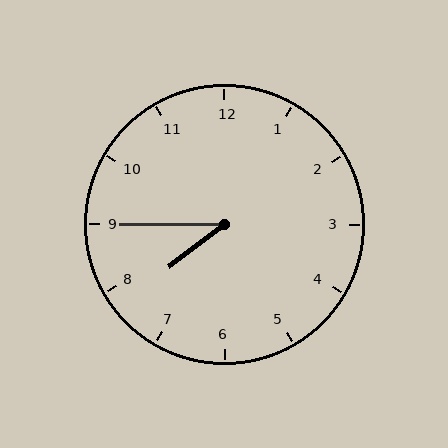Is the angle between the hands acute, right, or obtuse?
It is acute.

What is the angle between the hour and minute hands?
Approximately 38 degrees.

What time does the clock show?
7:45.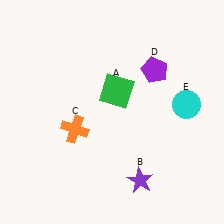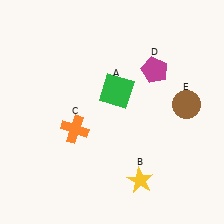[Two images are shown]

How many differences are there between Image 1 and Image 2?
There are 3 differences between the two images.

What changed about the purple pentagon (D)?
In Image 1, D is purple. In Image 2, it changed to magenta.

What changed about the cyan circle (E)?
In Image 1, E is cyan. In Image 2, it changed to brown.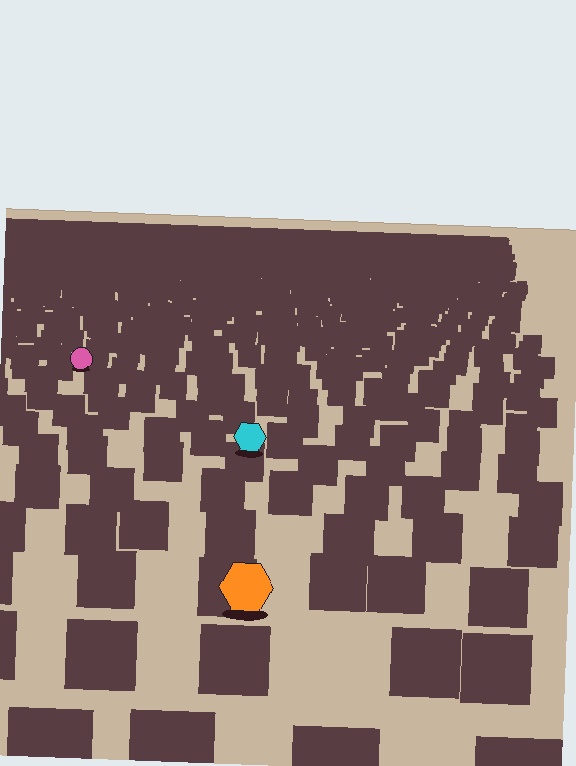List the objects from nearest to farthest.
From nearest to farthest: the orange hexagon, the cyan hexagon, the pink circle.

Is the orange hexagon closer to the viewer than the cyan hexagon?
Yes. The orange hexagon is closer — you can tell from the texture gradient: the ground texture is coarser near it.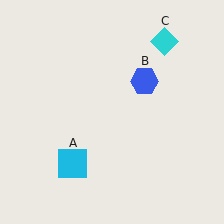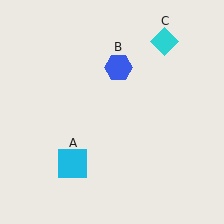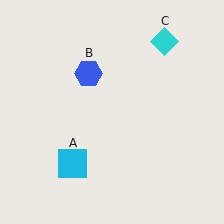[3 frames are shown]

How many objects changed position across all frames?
1 object changed position: blue hexagon (object B).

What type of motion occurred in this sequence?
The blue hexagon (object B) rotated counterclockwise around the center of the scene.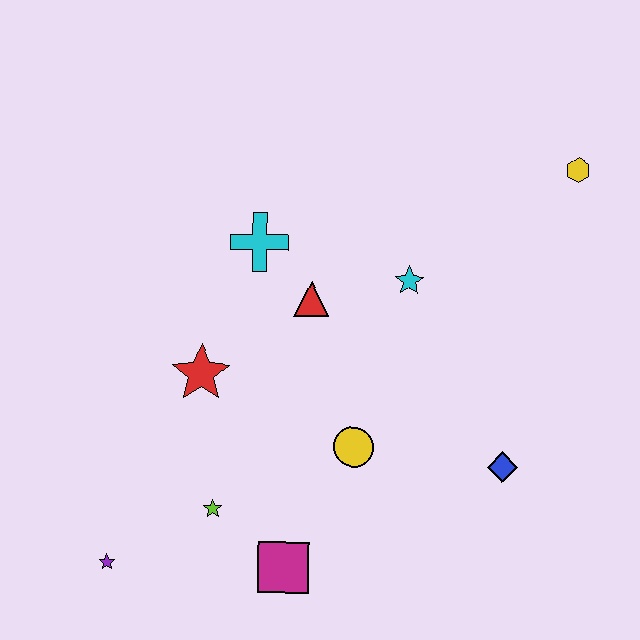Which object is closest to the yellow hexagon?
The cyan star is closest to the yellow hexagon.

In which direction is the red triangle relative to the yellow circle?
The red triangle is above the yellow circle.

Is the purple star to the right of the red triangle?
No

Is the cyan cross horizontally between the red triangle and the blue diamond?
No